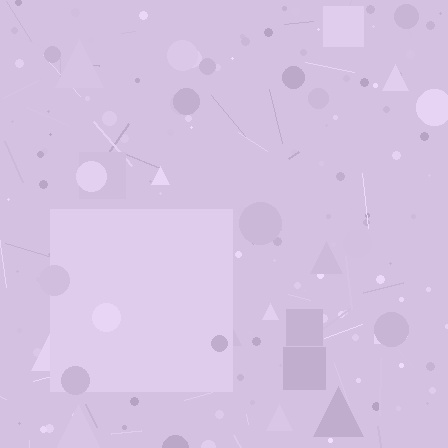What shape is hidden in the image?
A square is hidden in the image.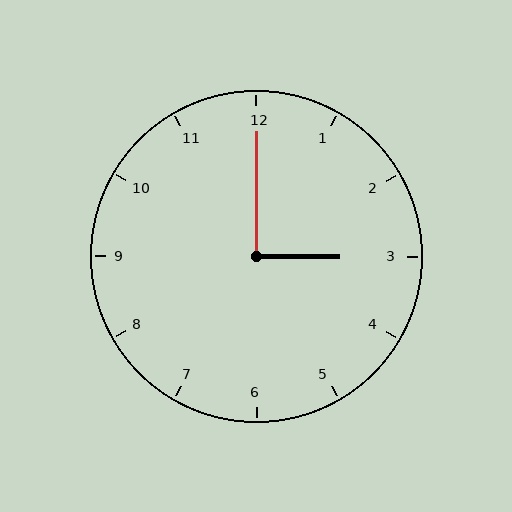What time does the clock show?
3:00.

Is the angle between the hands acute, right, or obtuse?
It is right.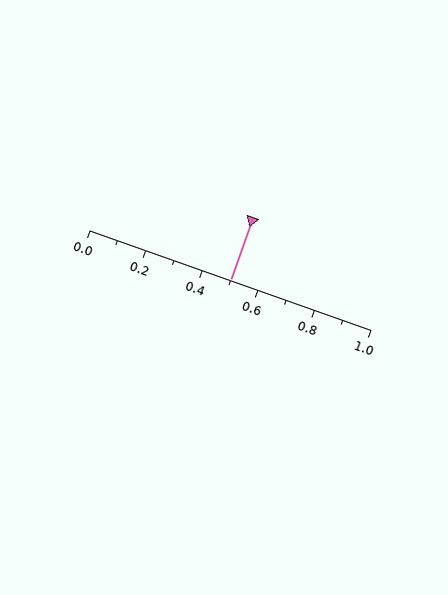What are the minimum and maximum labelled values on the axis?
The axis runs from 0.0 to 1.0.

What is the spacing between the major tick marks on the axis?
The major ticks are spaced 0.2 apart.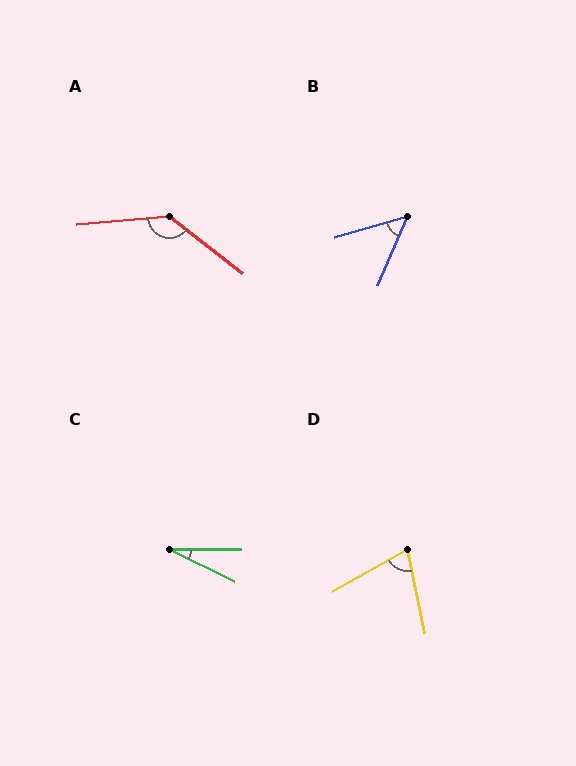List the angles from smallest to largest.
C (26°), B (51°), D (72°), A (137°).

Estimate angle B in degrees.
Approximately 51 degrees.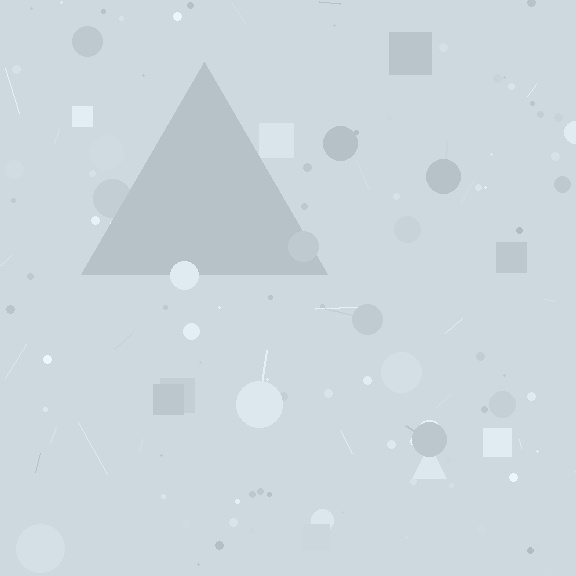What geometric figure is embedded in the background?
A triangle is embedded in the background.